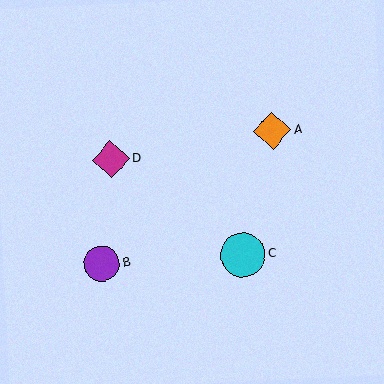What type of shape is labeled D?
Shape D is a magenta diamond.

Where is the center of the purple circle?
The center of the purple circle is at (102, 263).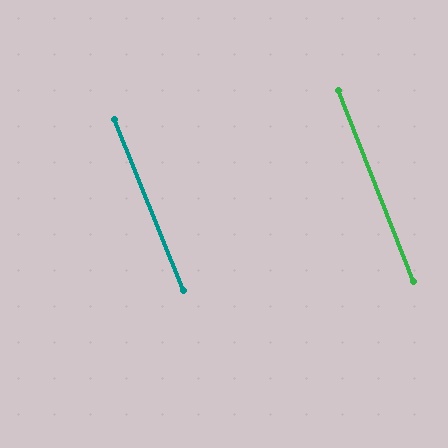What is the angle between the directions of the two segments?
Approximately 1 degree.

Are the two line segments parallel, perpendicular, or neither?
Parallel — their directions differ by only 0.6°.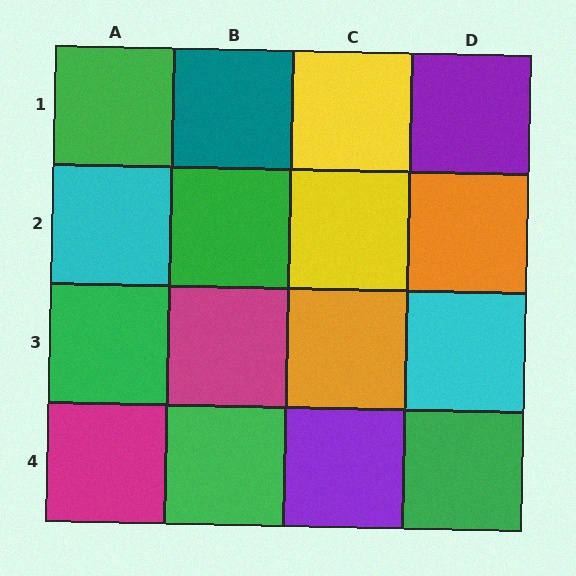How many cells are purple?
2 cells are purple.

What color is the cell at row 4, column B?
Green.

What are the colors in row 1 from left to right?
Green, teal, yellow, purple.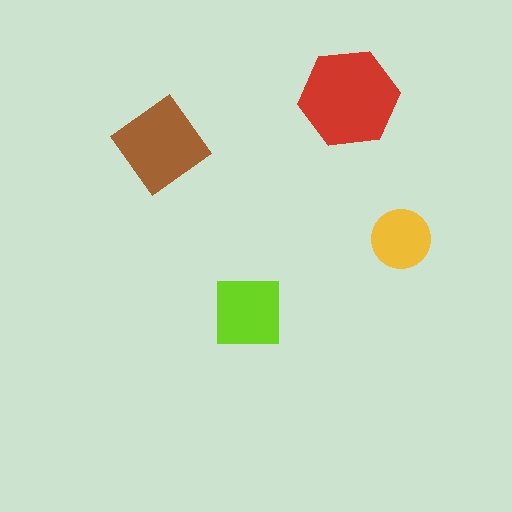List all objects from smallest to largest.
The yellow circle, the lime square, the brown diamond, the red hexagon.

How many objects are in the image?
There are 4 objects in the image.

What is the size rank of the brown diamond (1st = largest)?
2nd.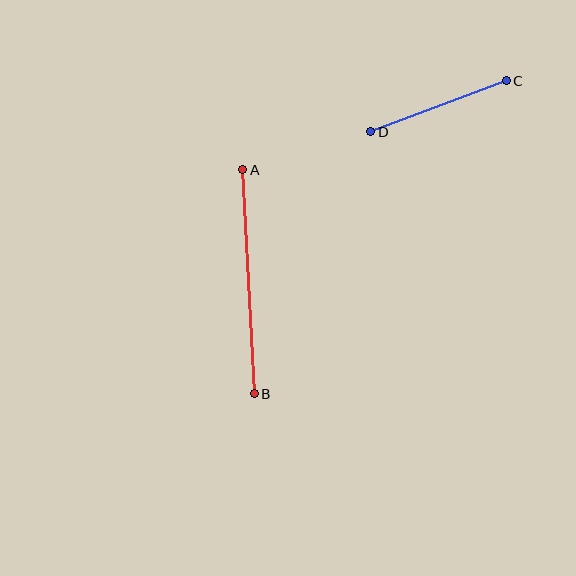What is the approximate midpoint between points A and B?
The midpoint is at approximately (249, 282) pixels.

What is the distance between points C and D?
The distance is approximately 145 pixels.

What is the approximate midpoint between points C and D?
The midpoint is at approximately (439, 106) pixels.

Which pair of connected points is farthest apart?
Points A and B are farthest apart.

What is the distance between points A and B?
The distance is approximately 225 pixels.